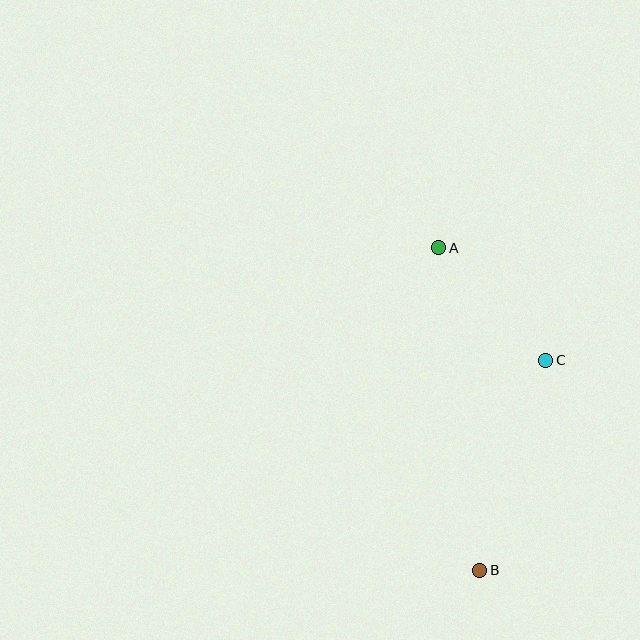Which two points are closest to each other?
Points A and C are closest to each other.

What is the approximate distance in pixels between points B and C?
The distance between B and C is approximately 220 pixels.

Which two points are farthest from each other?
Points A and B are farthest from each other.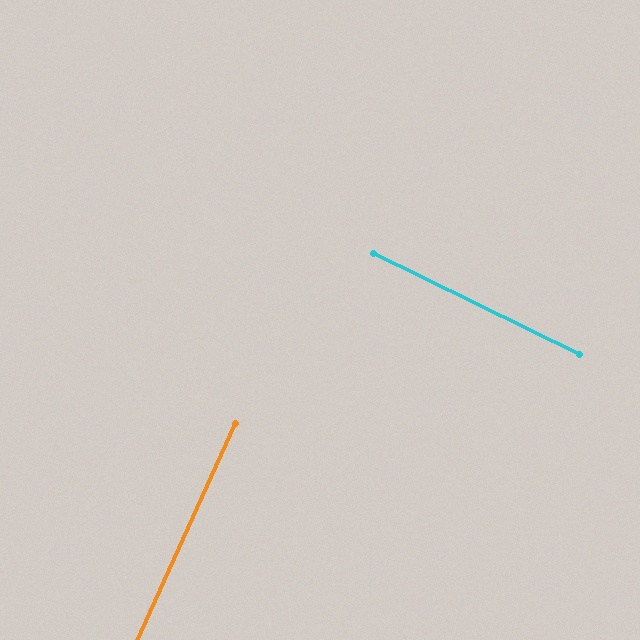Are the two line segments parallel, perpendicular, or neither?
Perpendicular — they meet at approximately 88°.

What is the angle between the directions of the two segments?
Approximately 88 degrees.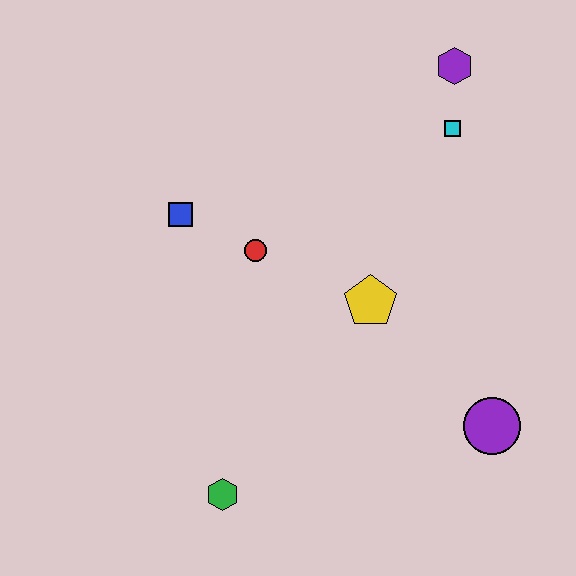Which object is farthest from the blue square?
The purple circle is farthest from the blue square.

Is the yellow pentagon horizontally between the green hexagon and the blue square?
No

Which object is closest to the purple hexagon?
The cyan square is closest to the purple hexagon.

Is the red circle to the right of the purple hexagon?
No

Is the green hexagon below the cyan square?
Yes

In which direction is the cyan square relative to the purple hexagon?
The cyan square is below the purple hexagon.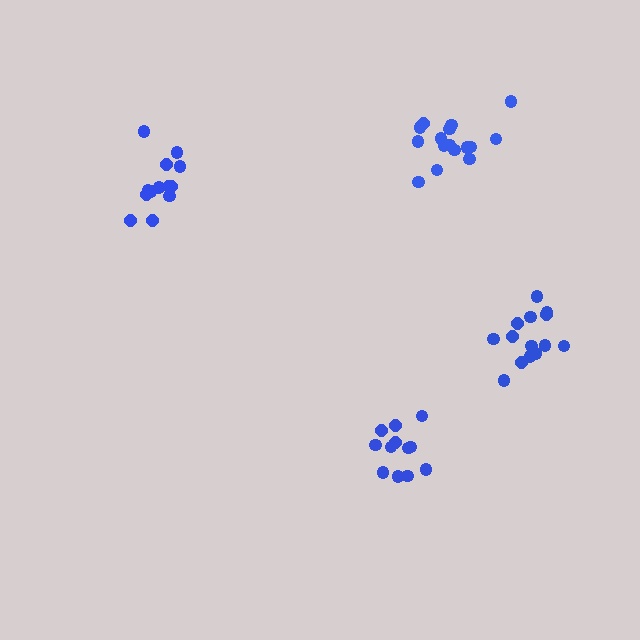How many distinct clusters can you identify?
There are 4 distinct clusters.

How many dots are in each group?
Group 1: 14 dots, Group 2: 13 dots, Group 3: 12 dots, Group 4: 16 dots (55 total).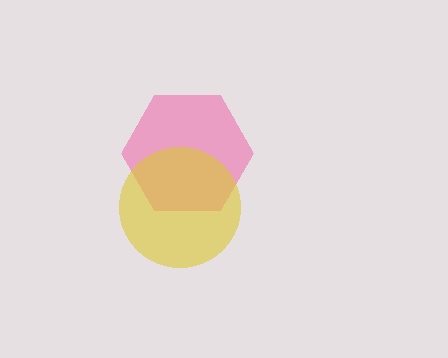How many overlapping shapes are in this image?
There are 2 overlapping shapes in the image.